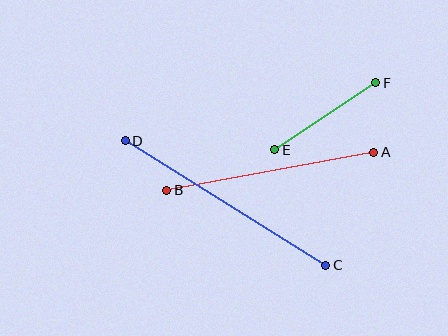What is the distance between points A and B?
The distance is approximately 210 pixels.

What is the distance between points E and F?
The distance is approximately 121 pixels.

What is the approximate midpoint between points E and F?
The midpoint is at approximately (325, 116) pixels.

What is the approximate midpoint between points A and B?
The midpoint is at approximately (270, 171) pixels.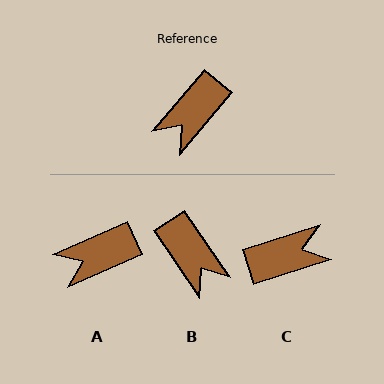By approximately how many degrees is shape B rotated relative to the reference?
Approximately 74 degrees counter-clockwise.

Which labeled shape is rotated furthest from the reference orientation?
C, about 148 degrees away.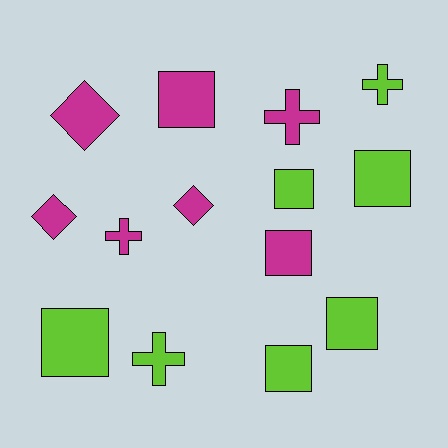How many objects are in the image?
There are 14 objects.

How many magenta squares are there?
There are 2 magenta squares.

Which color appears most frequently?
Lime, with 7 objects.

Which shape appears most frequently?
Square, with 7 objects.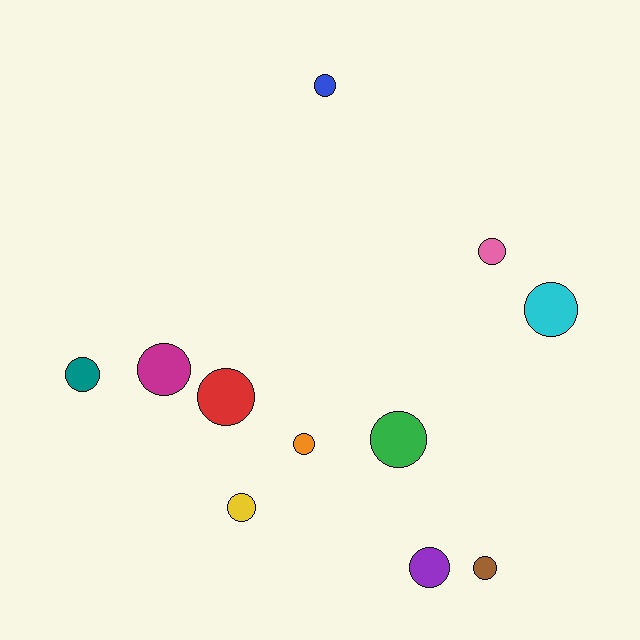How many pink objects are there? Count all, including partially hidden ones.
There is 1 pink object.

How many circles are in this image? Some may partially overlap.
There are 11 circles.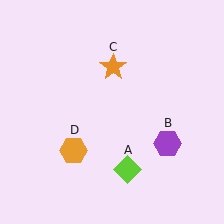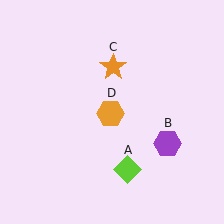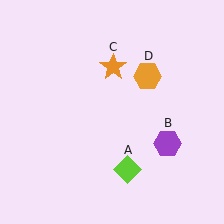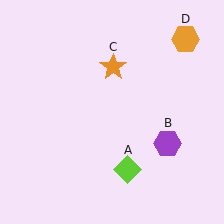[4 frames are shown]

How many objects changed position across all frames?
1 object changed position: orange hexagon (object D).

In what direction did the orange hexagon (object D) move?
The orange hexagon (object D) moved up and to the right.